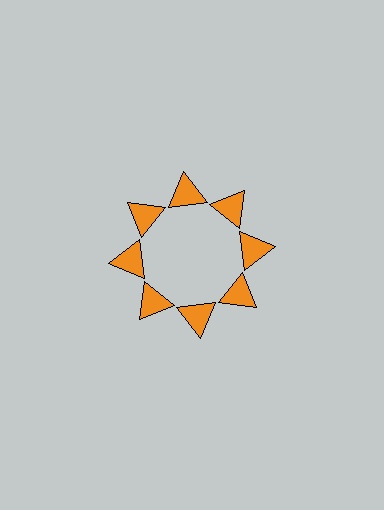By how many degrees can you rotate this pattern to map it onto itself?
The pattern maps onto itself every 45 degrees of rotation.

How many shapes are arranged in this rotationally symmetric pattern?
There are 8 shapes, arranged in 8 groups of 1.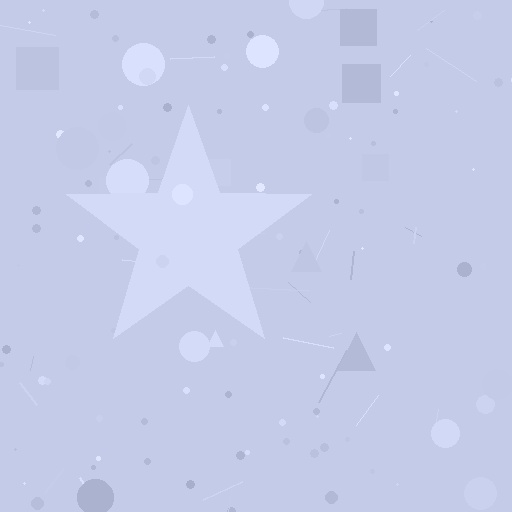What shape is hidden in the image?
A star is hidden in the image.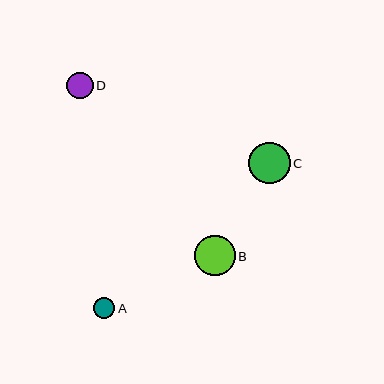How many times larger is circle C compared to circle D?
Circle C is approximately 1.5 times the size of circle D.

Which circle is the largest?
Circle C is the largest with a size of approximately 41 pixels.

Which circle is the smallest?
Circle A is the smallest with a size of approximately 21 pixels.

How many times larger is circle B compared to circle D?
Circle B is approximately 1.5 times the size of circle D.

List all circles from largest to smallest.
From largest to smallest: C, B, D, A.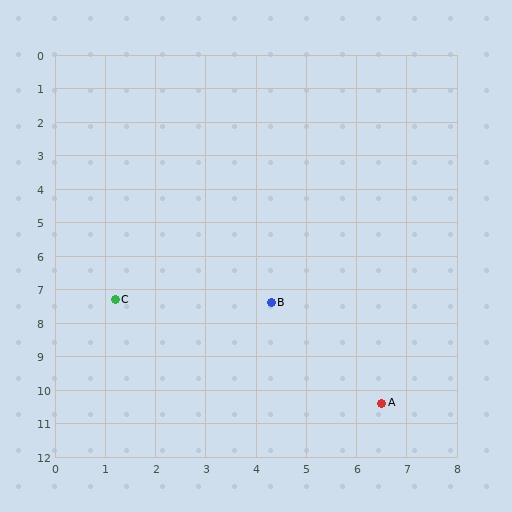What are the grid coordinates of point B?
Point B is at approximately (4.3, 7.4).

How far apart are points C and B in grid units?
Points C and B are about 3.1 grid units apart.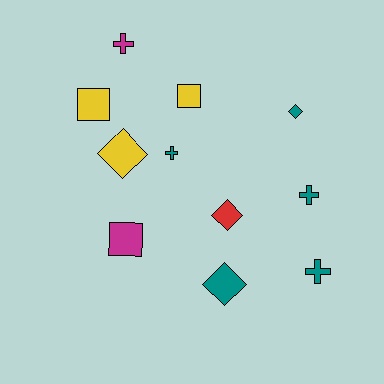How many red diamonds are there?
There is 1 red diamond.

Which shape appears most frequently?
Cross, with 4 objects.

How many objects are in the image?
There are 11 objects.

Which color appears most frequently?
Teal, with 5 objects.